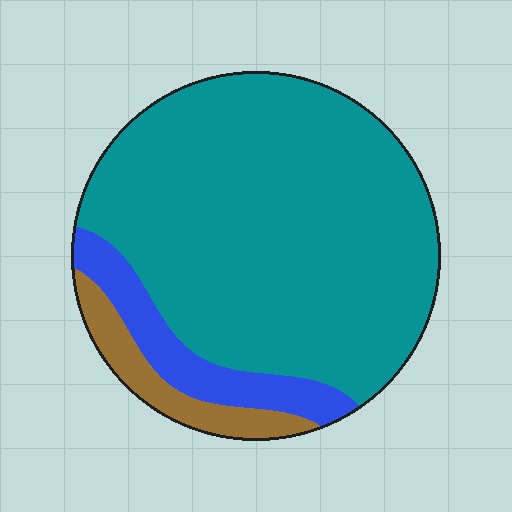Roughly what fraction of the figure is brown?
Brown covers roughly 10% of the figure.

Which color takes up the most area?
Teal, at roughly 80%.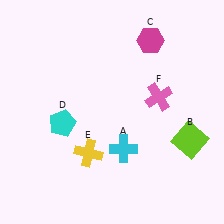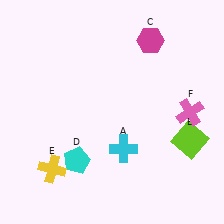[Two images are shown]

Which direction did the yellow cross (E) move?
The yellow cross (E) moved left.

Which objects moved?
The objects that moved are: the cyan pentagon (D), the yellow cross (E), the pink cross (F).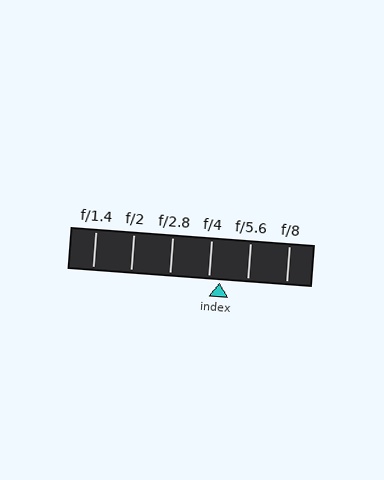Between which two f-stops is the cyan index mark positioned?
The index mark is between f/4 and f/5.6.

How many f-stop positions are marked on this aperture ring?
There are 6 f-stop positions marked.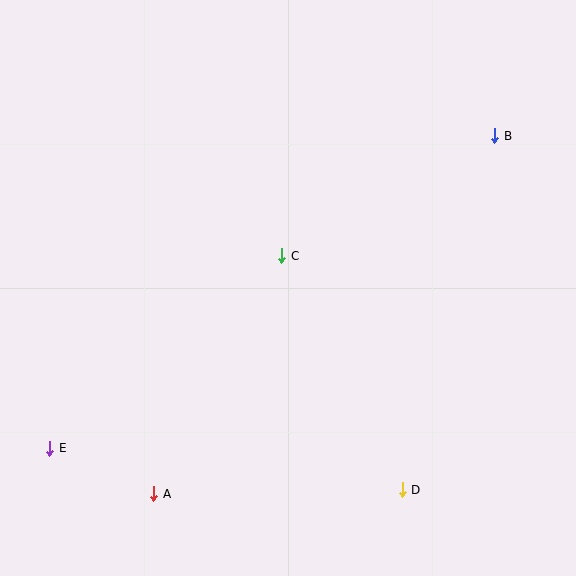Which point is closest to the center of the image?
Point C at (282, 256) is closest to the center.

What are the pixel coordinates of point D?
Point D is at (402, 490).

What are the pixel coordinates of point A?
Point A is at (154, 494).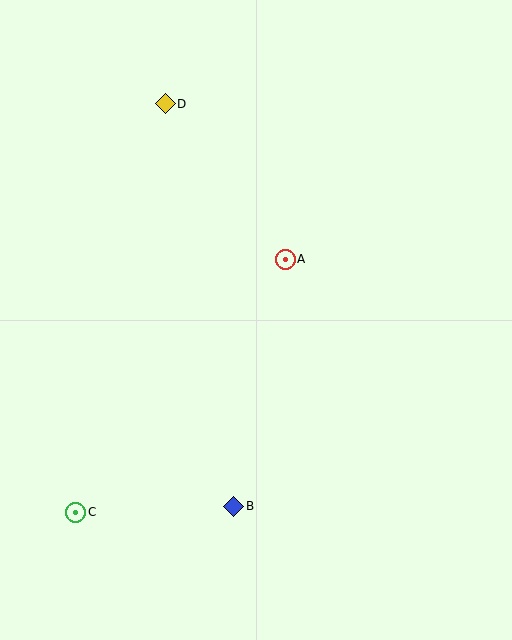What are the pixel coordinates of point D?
Point D is at (165, 104).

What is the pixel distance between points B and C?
The distance between B and C is 158 pixels.